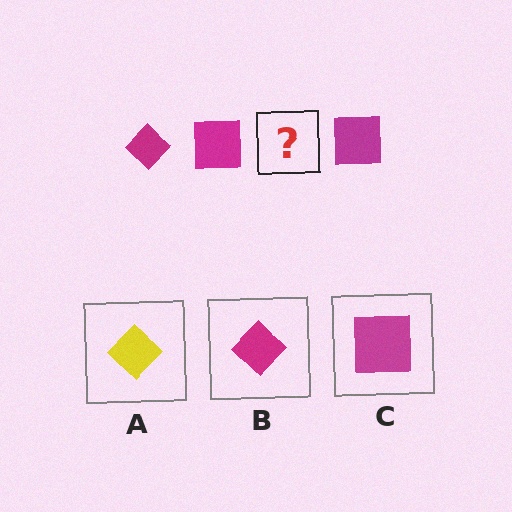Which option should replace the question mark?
Option B.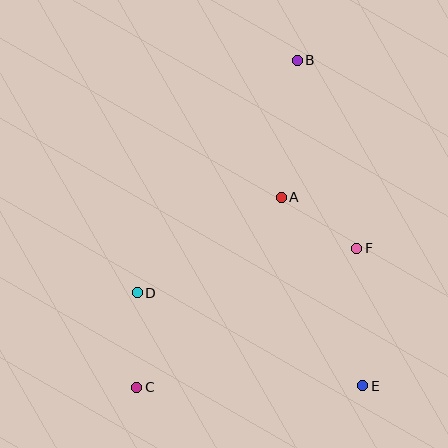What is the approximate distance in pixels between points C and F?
The distance between C and F is approximately 260 pixels.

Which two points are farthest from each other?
Points B and C are farthest from each other.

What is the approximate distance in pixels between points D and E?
The distance between D and E is approximately 244 pixels.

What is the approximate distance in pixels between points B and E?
The distance between B and E is approximately 332 pixels.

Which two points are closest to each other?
Points A and F are closest to each other.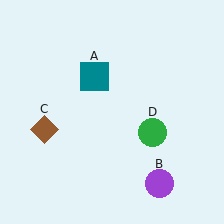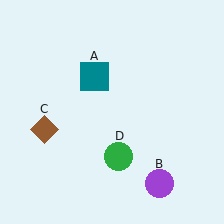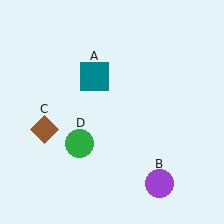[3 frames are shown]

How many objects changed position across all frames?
1 object changed position: green circle (object D).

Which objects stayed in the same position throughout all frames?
Teal square (object A) and purple circle (object B) and brown diamond (object C) remained stationary.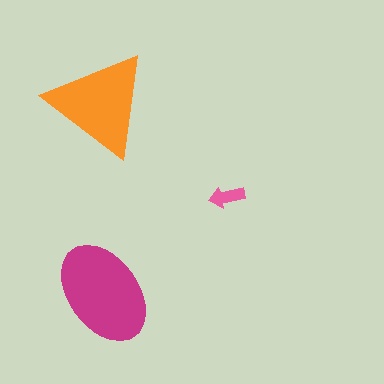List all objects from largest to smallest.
The magenta ellipse, the orange triangle, the pink arrow.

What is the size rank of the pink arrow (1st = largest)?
3rd.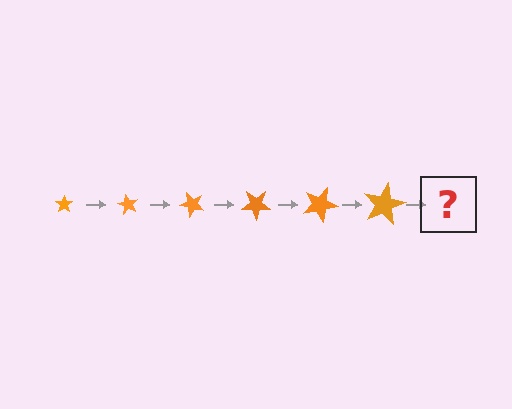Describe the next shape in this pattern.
It should be a star, larger than the previous one and rotated 360 degrees from the start.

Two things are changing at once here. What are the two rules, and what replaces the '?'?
The two rules are that the star grows larger each step and it rotates 60 degrees each step. The '?' should be a star, larger than the previous one and rotated 360 degrees from the start.